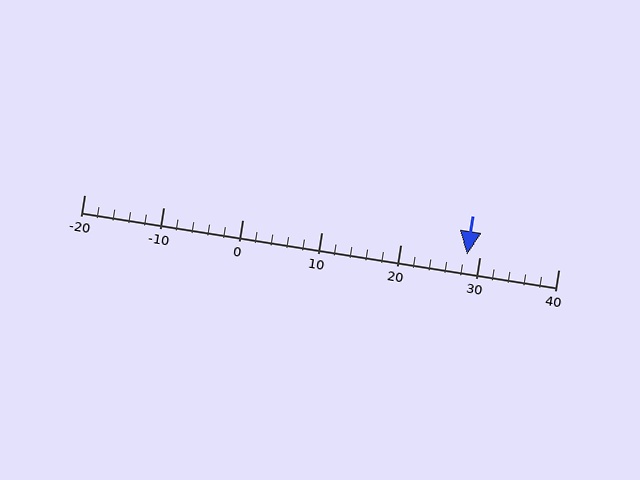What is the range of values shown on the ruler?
The ruler shows values from -20 to 40.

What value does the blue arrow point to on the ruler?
The blue arrow points to approximately 28.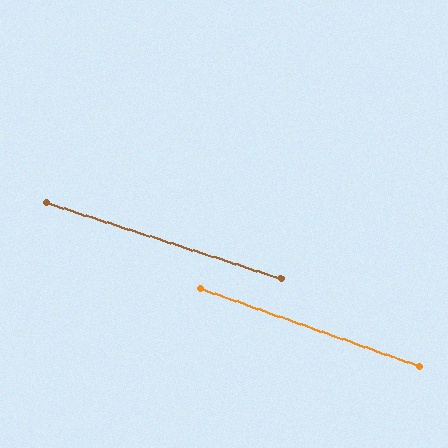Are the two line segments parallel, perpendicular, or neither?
Parallel — their directions differ by only 1.4°.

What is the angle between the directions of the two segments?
Approximately 1 degree.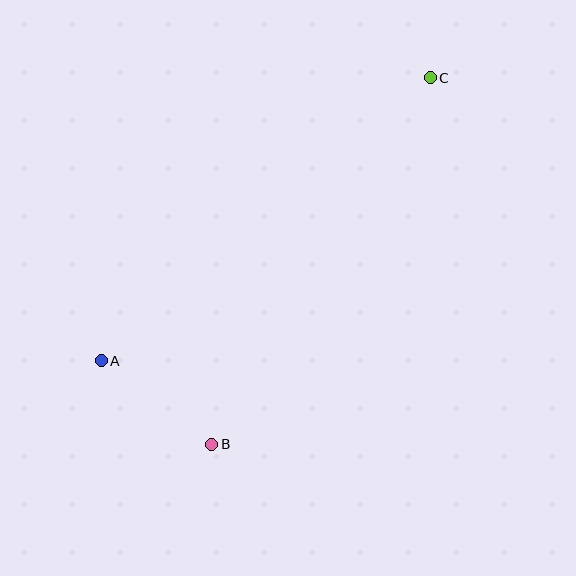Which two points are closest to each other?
Points A and B are closest to each other.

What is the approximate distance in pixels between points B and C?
The distance between B and C is approximately 426 pixels.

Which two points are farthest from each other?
Points A and C are farthest from each other.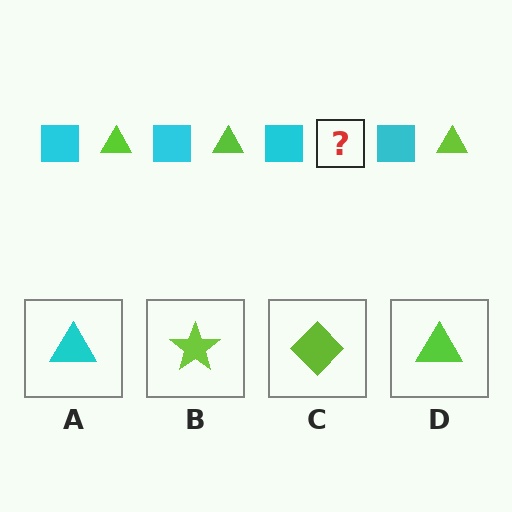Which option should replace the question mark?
Option D.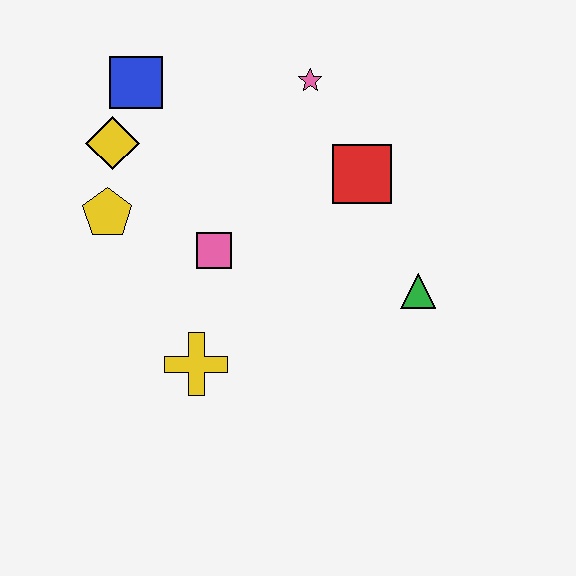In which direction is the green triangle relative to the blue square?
The green triangle is to the right of the blue square.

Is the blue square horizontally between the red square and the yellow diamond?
Yes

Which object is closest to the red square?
The pink star is closest to the red square.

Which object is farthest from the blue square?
The green triangle is farthest from the blue square.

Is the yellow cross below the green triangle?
Yes